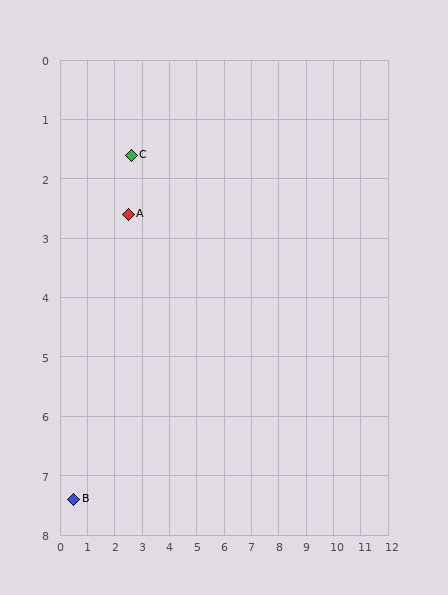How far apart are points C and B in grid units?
Points C and B are about 6.2 grid units apart.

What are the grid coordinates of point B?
Point B is at approximately (0.5, 7.4).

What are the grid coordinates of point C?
Point C is at approximately (2.6, 1.6).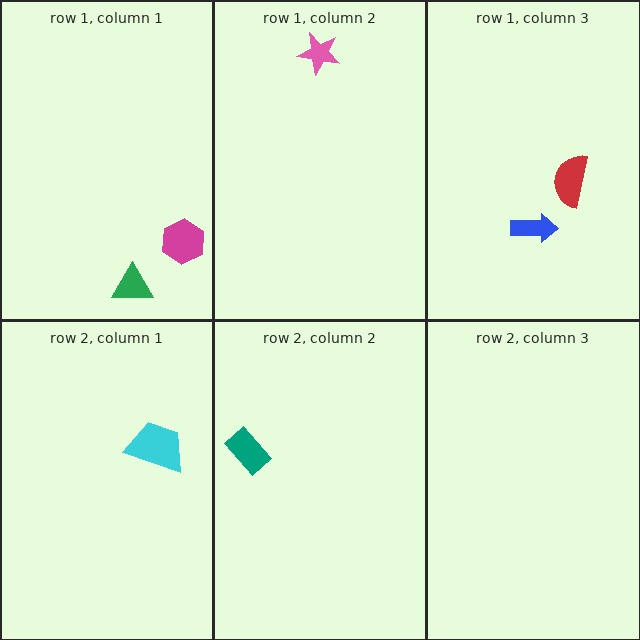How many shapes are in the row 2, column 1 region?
1.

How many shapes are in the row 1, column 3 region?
2.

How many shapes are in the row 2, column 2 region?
1.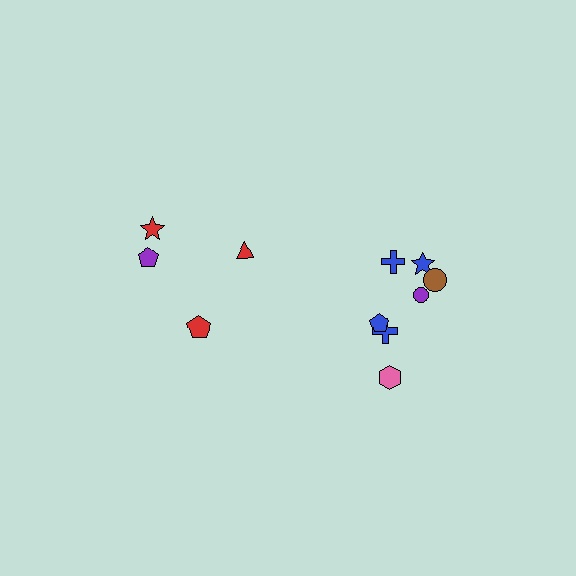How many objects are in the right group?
There are 7 objects.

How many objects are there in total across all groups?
There are 11 objects.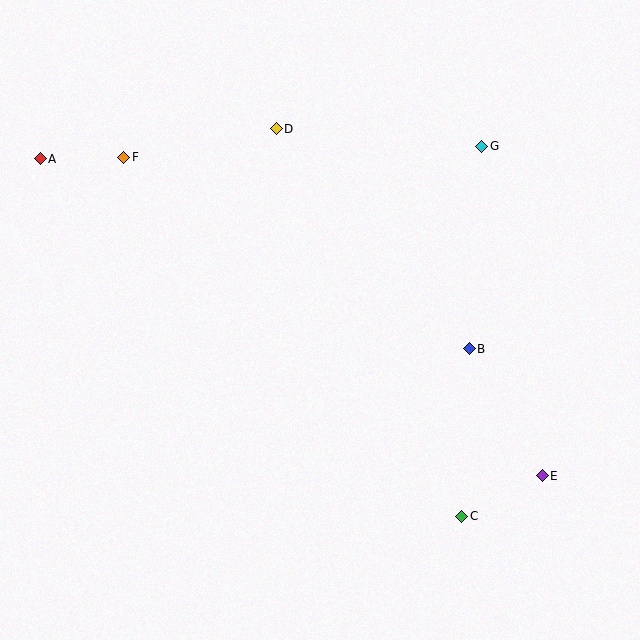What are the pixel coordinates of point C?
Point C is at (461, 516).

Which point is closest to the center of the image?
Point B at (469, 349) is closest to the center.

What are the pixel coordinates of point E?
Point E is at (542, 476).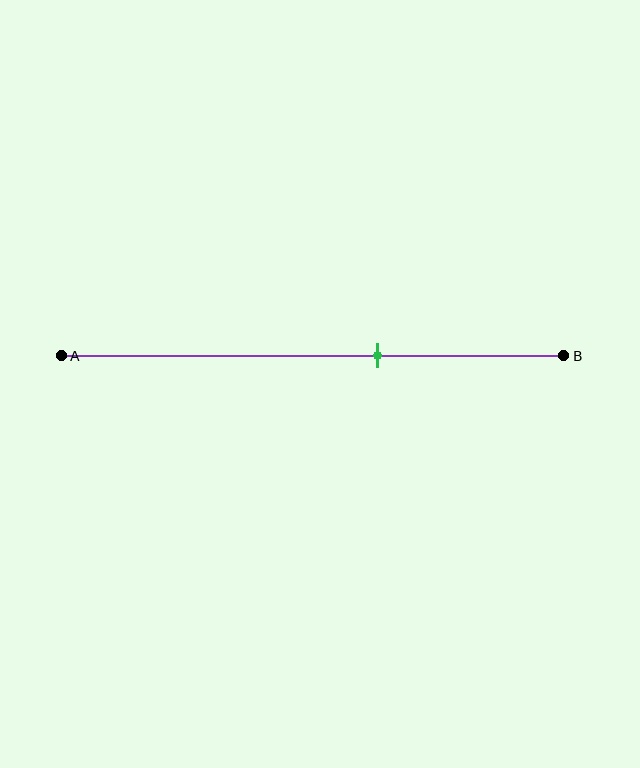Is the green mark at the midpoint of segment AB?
No, the mark is at about 65% from A, not at the 50% midpoint.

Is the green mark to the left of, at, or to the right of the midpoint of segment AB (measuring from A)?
The green mark is to the right of the midpoint of segment AB.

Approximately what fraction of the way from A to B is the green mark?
The green mark is approximately 65% of the way from A to B.